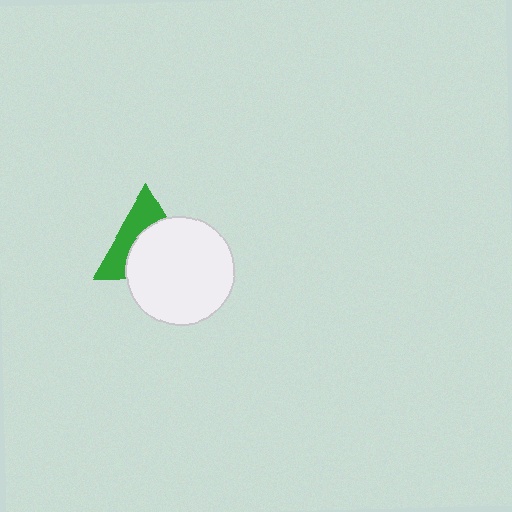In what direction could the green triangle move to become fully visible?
The green triangle could move up. That would shift it out from behind the white circle entirely.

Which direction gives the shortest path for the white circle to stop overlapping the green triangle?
Moving down gives the shortest separation.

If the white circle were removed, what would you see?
You would see the complete green triangle.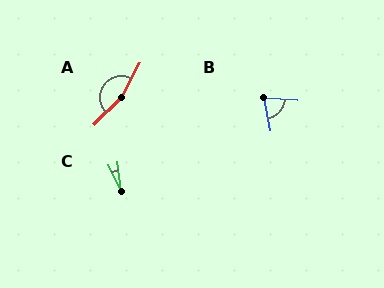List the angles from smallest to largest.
C (18°), B (75°), A (163°).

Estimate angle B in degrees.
Approximately 75 degrees.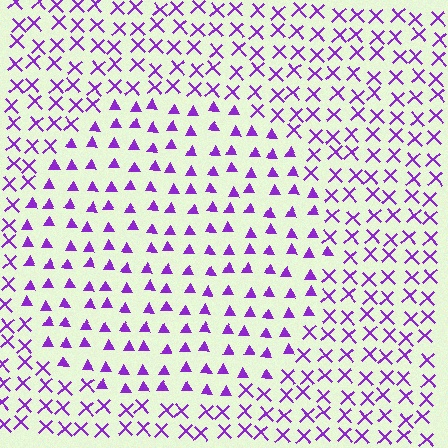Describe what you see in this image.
The image is filled with small purple elements arranged in a uniform grid. A circle-shaped region contains triangles, while the surrounding area contains X marks. The boundary is defined purely by the change in element shape.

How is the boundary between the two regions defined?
The boundary is defined by a change in element shape: triangles inside vs. X marks outside. All elements share the same color and spacing.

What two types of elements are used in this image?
The image uses triangles inside the circle region and X marks outside it.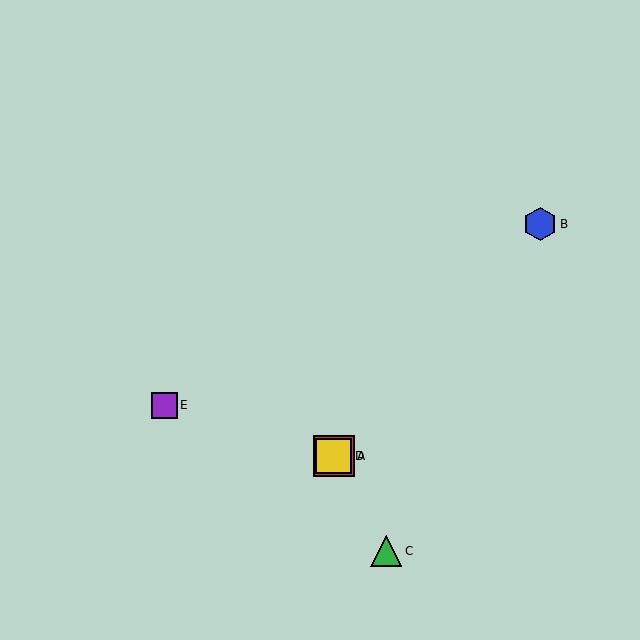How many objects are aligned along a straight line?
3 objects (A, C, D) are aligned along a straight line.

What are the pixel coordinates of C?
Object C is at (386, 551).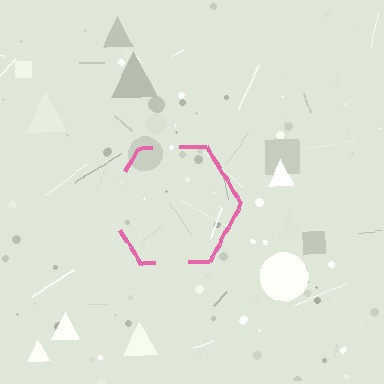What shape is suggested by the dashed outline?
The dashed outline suggests a hexagon.